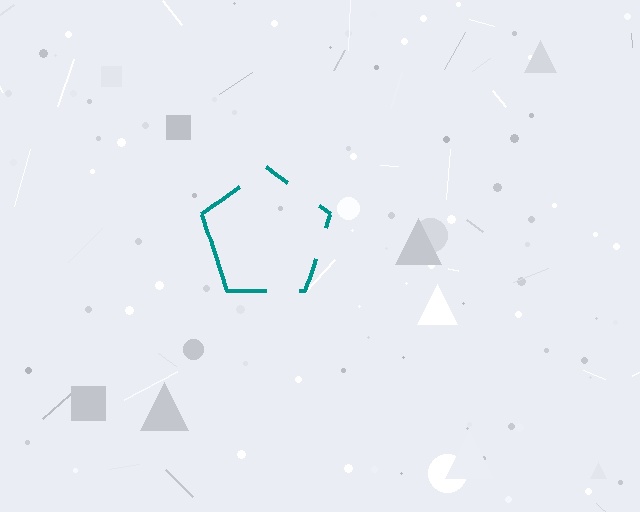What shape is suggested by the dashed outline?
The dashed outline suggests a pentagon.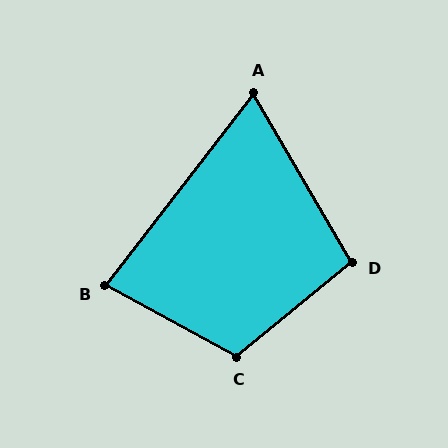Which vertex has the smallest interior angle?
A, at approximately 68 degrees.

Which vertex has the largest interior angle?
C, at approximately 112 degrees.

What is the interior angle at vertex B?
Approximately 81 degrees (acute).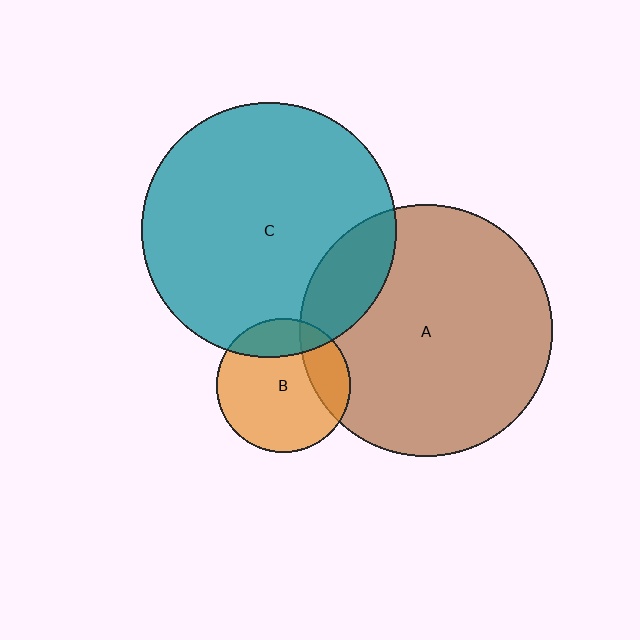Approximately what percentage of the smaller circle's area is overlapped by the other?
Approximately 20%.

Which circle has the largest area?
Circle C (teal).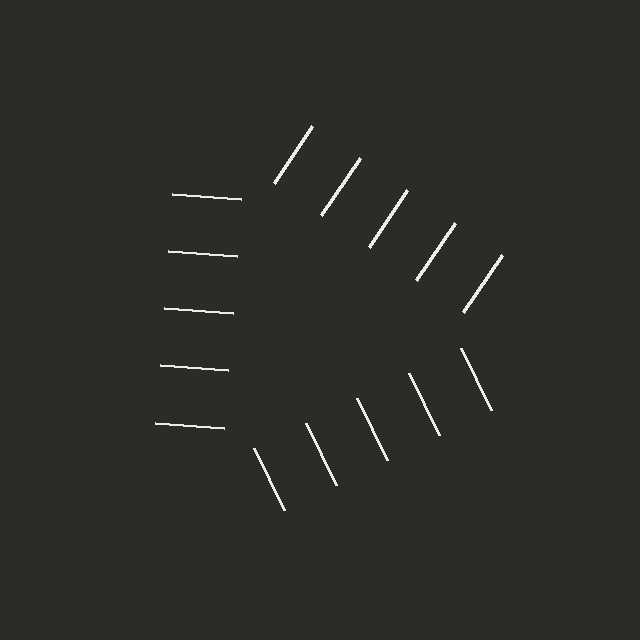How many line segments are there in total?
15 — 5 along each of the 3 edges.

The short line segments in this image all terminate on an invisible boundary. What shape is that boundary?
An illusory triangle — the line segments terminate on its edges but no continuous stroke is drawn.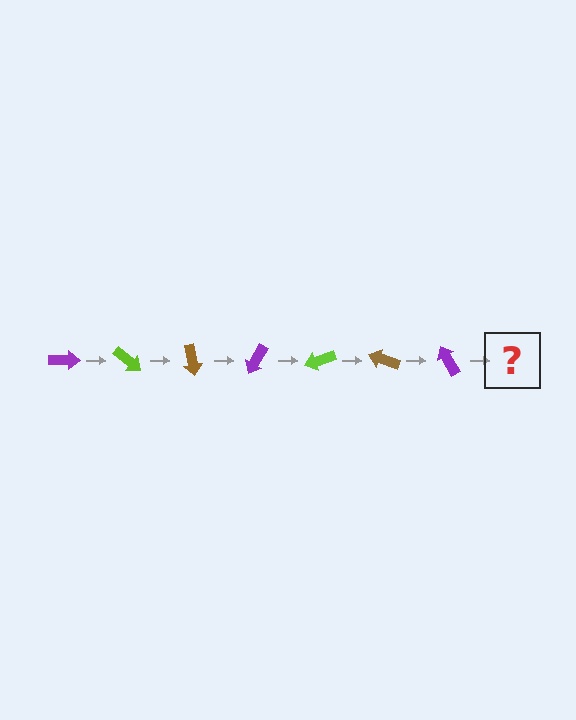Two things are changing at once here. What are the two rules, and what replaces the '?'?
The two rules are that it rotates 40 degrees each step and the color cycles through purple, lime, and brown. The '?' should be a lime arrow, rotated 280 degrees from the start.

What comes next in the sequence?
The next element should be a lime arrow, rotated 280 degrees from the start.